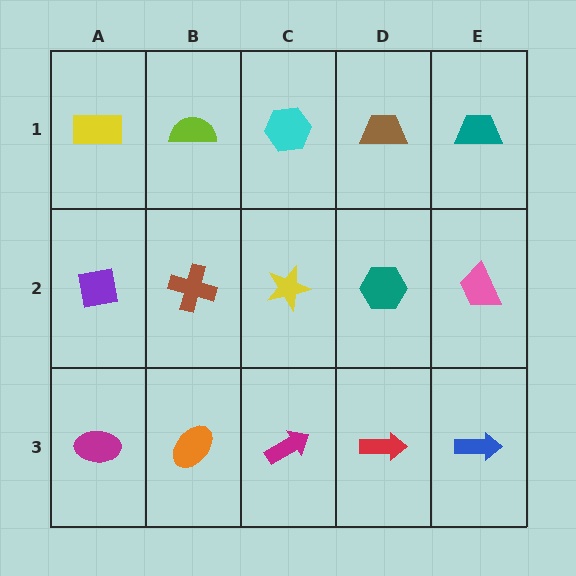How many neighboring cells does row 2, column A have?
3.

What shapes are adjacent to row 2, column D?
A brown trapezoid (row 1, column D), a red arrow (row 3, column D), a yellow star (row 2, column C), a pink trapezoid (row 2, column E).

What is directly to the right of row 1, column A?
A lime semicircle.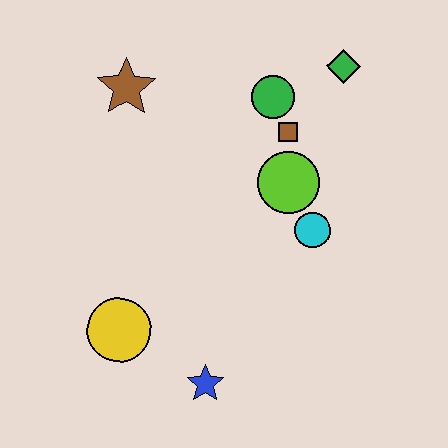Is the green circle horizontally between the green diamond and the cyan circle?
No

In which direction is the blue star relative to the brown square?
The blue star is below the brown square.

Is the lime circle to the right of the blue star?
Yes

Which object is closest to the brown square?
The green circle is closest to the brown square.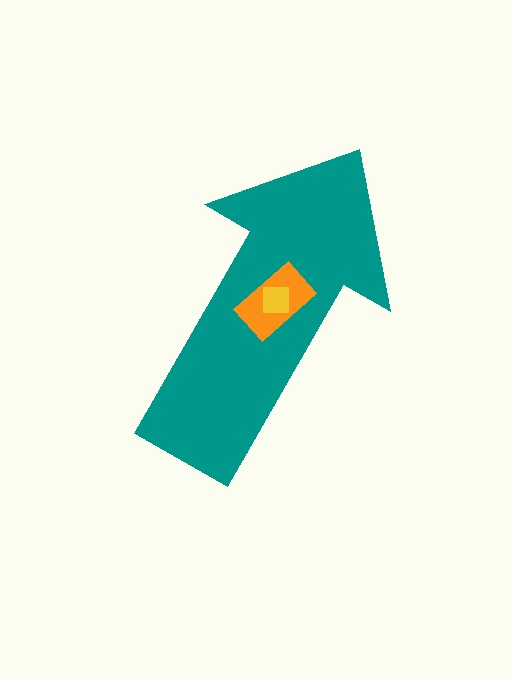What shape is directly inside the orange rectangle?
The yellow square.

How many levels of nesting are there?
3.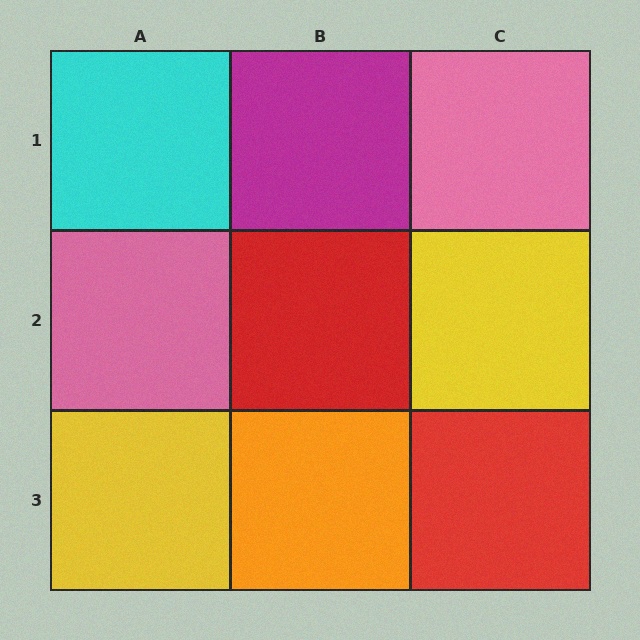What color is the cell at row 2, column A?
Pink.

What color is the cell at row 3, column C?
Red.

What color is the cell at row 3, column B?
Orange.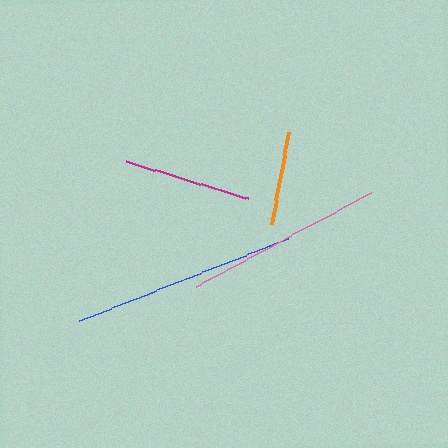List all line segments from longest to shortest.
From longest to shortest: blue, pink, magenta, orange.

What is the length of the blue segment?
The blue segment is approximately 224 pixels long.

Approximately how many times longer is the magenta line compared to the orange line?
The magenta line is approximately 1.4 times the length of the orange line.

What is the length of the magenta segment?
The magenta segment is approximately 128 pixels long.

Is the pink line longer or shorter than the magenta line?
The pink line is longer than the magenta line.